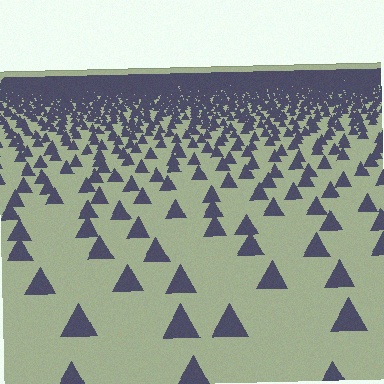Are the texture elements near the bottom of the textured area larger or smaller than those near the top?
Larger. Near the bottom, elements are closer to the viewer and appear at a bigger on-screen size.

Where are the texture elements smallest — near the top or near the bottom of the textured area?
Near the top.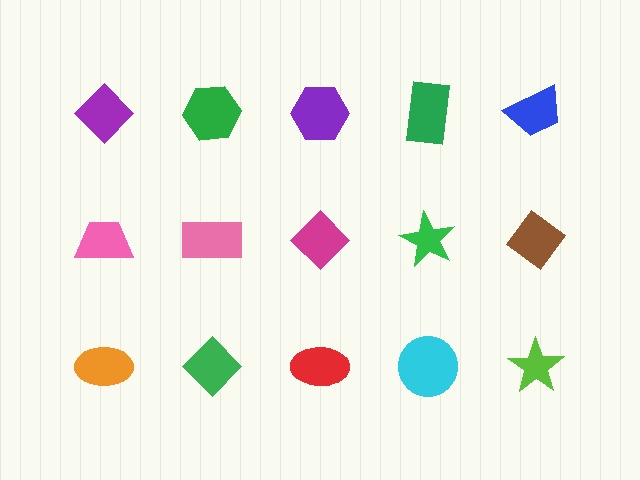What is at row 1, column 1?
A purple diamond.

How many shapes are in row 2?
5 shapes.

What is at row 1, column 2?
A green hexagon.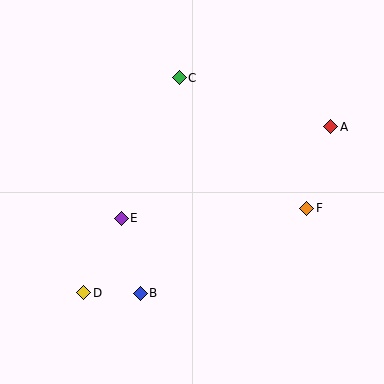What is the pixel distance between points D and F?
The distance between D and F is 238 pixels.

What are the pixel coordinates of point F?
Point F is at (307, 208).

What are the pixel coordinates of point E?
Point E is at (121, 218).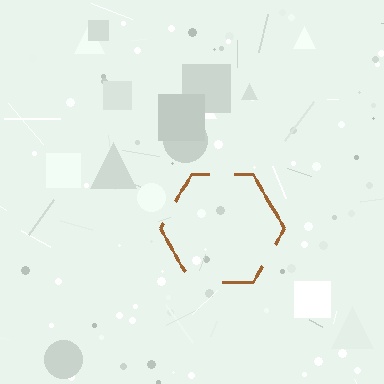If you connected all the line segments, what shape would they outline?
They would outline a hexagon.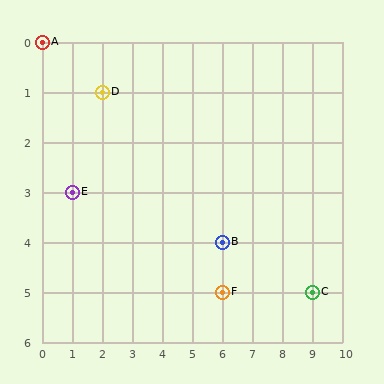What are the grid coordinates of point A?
Point A is at grid coordinates (0, 0).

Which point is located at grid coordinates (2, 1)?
Point D is at (2, 1).